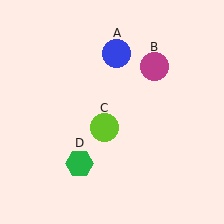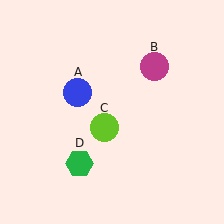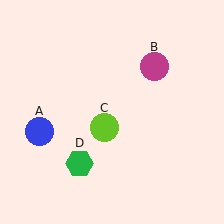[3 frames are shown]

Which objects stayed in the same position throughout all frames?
Magenta circle (object B) and lime circle (object C) and green hexagon (object D) remained stationary.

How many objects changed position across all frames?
1 object changed position: blue circle (object A).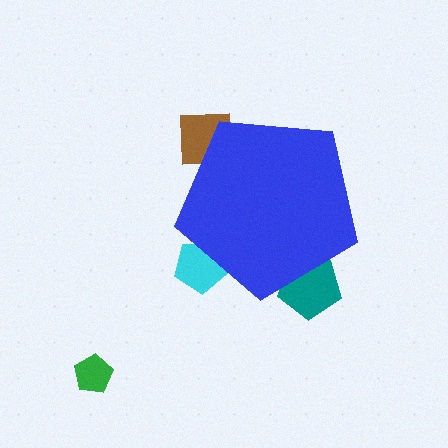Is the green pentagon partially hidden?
No, the green pentagon is fully visible.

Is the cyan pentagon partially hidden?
Yes, the cyan pentagon is partially hidden behind the blue pentagon.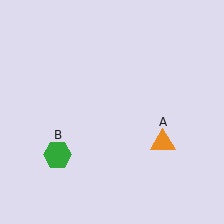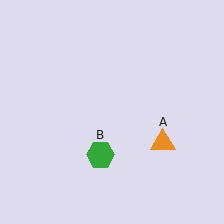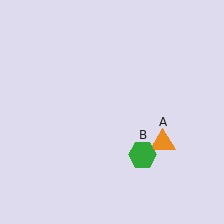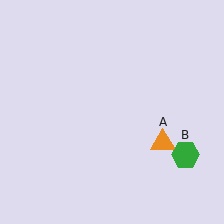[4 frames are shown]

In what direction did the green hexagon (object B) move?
The green hexagon (object B) moved right.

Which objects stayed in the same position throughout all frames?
Orange triangle (object A) remained stationary.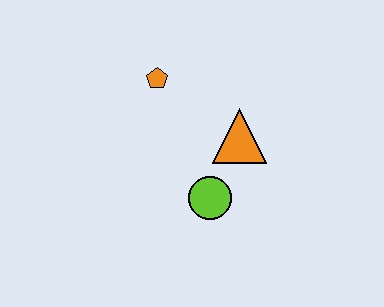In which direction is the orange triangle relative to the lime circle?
The orange triangle is above the lime circle.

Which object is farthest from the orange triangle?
The orange pentagon is farthest from the orange triangle.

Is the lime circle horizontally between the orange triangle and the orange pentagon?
Yes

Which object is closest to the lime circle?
The orange triangle is closest to the lime circle.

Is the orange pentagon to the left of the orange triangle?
Yes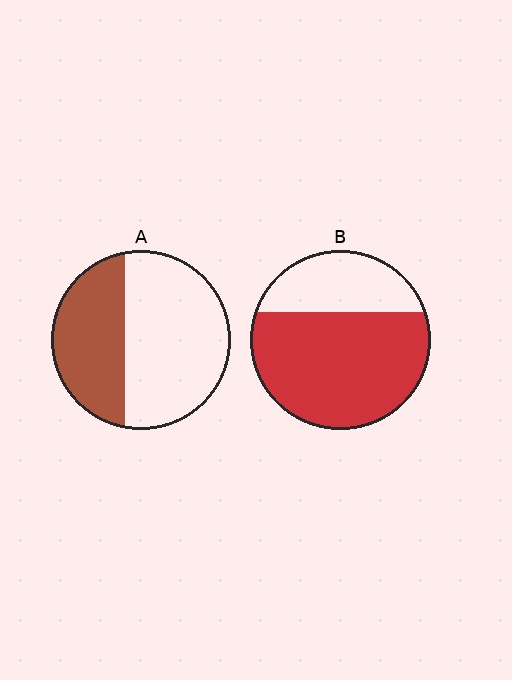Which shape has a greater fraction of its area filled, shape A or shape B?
Shape B.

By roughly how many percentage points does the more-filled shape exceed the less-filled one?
By roughly 30 percentage points (B over A).